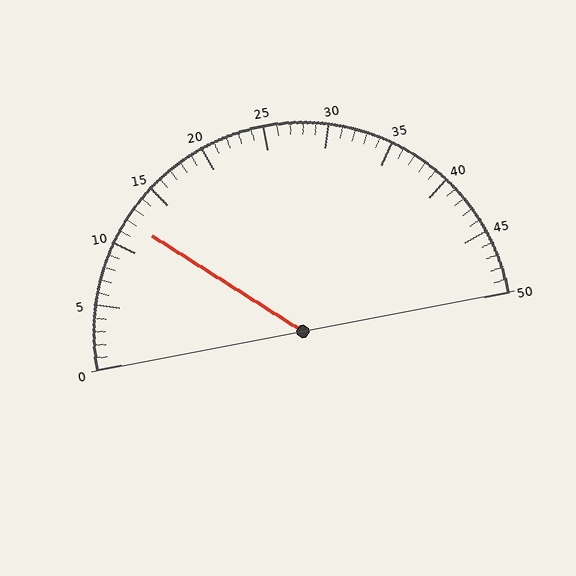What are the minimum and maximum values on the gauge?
The gauge ranges from 0 to 50.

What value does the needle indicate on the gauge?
The needle indicates approximately 12.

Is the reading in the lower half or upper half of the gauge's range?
The reading is in the lower half of the range (0 to 50).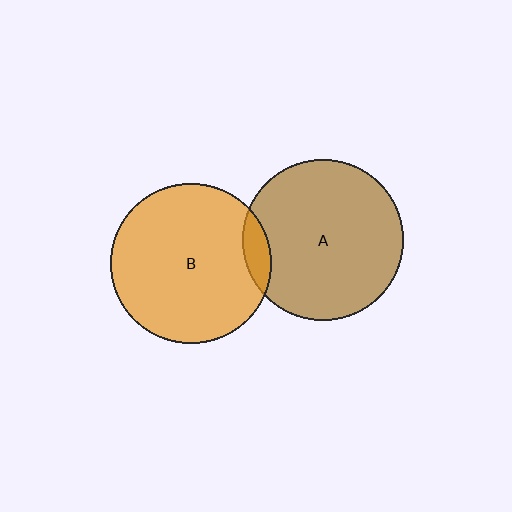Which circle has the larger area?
Circle A (brown).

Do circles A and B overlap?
Yes.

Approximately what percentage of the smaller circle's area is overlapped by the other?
Approximately 10%.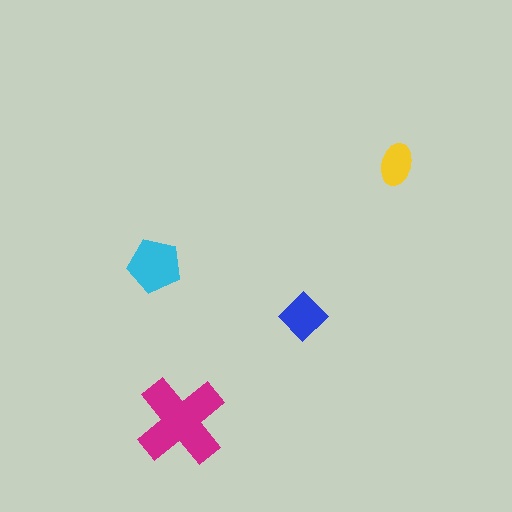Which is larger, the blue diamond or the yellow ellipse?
The blue diamond.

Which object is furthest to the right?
The yellow ellipse is rightmost.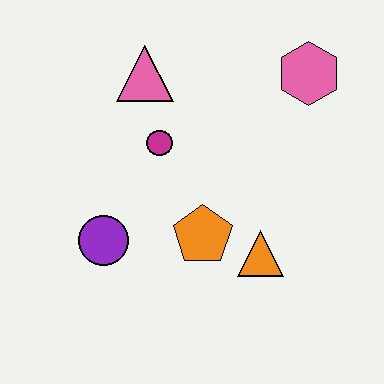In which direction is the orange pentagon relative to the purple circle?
The orange pentagon is to the right of the purple circle.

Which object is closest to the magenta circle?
The pink triangle is closest to the magenta circle.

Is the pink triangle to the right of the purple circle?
Yes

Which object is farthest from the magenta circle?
The pink hexagon is farthest from the magenta circle.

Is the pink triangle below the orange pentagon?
No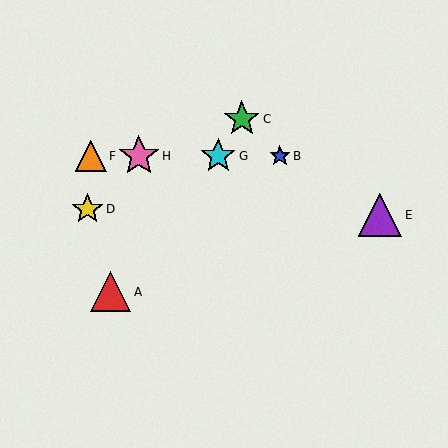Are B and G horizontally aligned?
Yes, both are at y≈156.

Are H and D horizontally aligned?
No, H is at y≈156 and D is at y≈209.